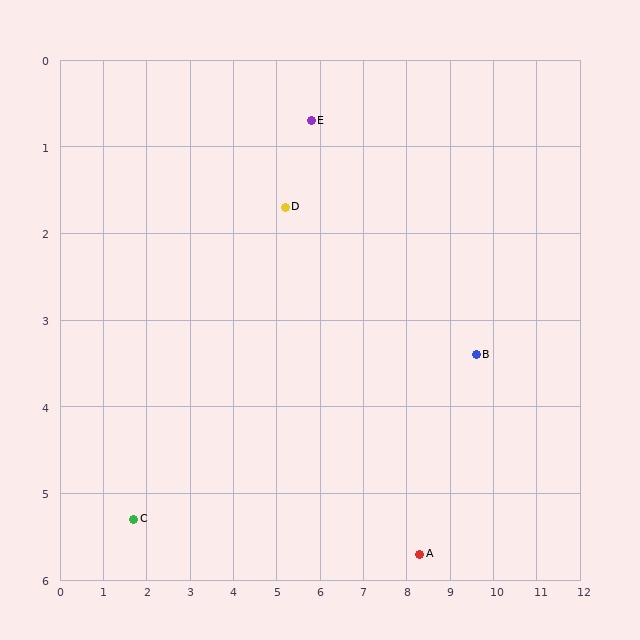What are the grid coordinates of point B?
Point B is at approximately (9.6, 3.4).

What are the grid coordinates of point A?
Point A is at approximately (8.3, 5.7).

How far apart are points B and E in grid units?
Points B and E are about 4.7 grid units apart.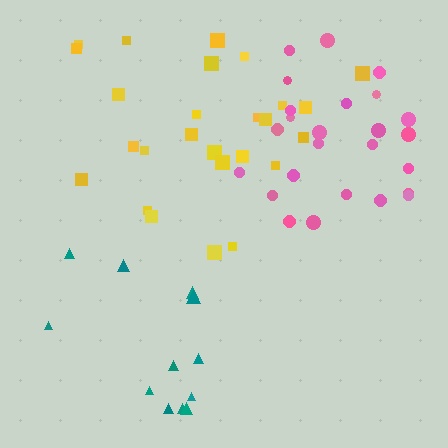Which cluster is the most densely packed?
Pink.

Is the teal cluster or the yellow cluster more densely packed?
Yellow.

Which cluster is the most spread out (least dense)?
Teal.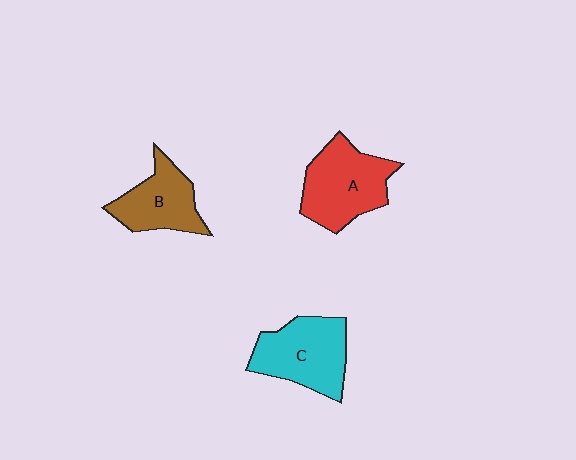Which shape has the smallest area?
Shape B (brown).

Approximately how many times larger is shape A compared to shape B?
Approximately 1.3 times.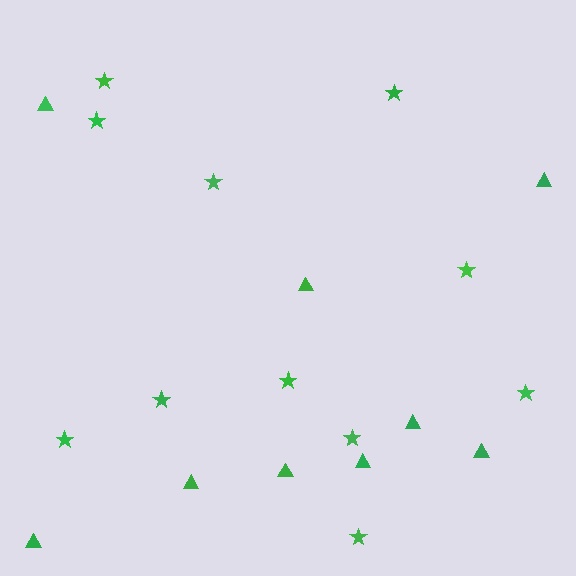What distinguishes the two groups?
There are 2 groups: one group of triangles (9) and one group of stars (11).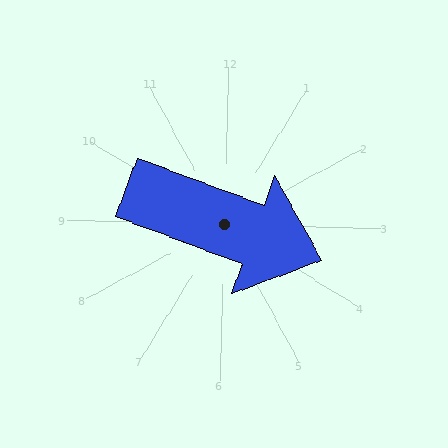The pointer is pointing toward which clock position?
Roughly 4 o'clock.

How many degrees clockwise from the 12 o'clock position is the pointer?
Approximately 109 degrees.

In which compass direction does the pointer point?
East.